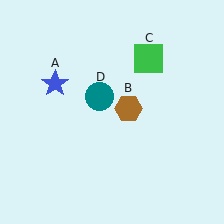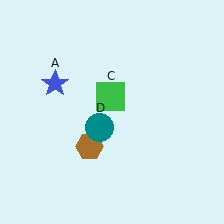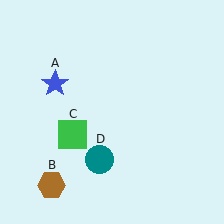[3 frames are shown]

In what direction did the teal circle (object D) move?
The teal circle (object D) moved down.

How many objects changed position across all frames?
3 objects changed position: brown hexagon (object B), green square (object C), teal circle (object D).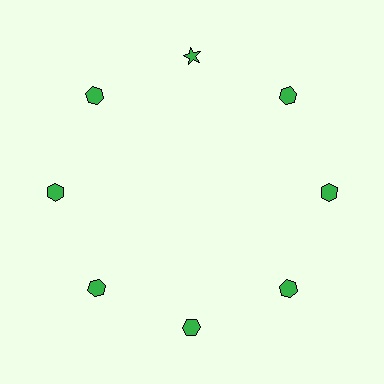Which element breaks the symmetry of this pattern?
The green star at roughly the 12 o'clock position breaks the symmetry. All other shapes are green hexagons.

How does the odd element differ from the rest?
It has a different shape: star instead of hexagon.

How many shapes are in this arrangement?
There are 8 shapes arranged in a ring pattern.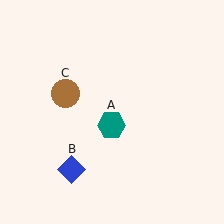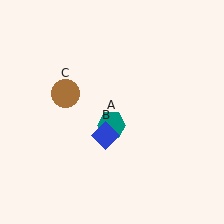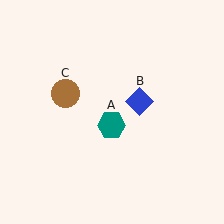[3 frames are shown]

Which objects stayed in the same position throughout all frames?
Teal hexagon (object A) and brown circle (object C) remained stationary.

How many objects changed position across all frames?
1 object changed position: blue diamond (object B).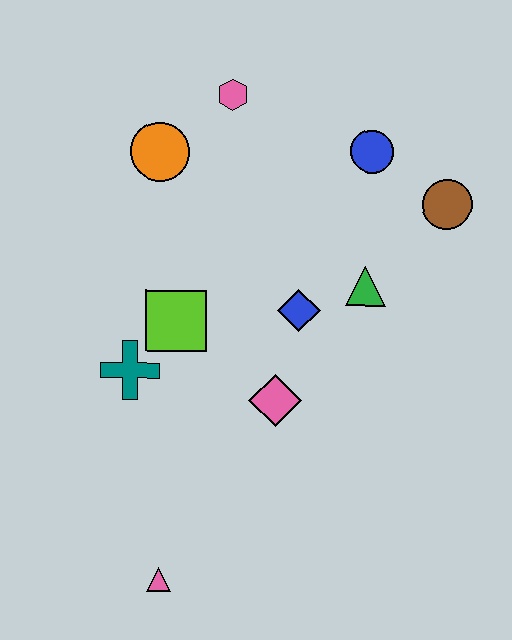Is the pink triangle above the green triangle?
No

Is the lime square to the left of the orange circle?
No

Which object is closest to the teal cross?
The lime square is closest to the teal cross.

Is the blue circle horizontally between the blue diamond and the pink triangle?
No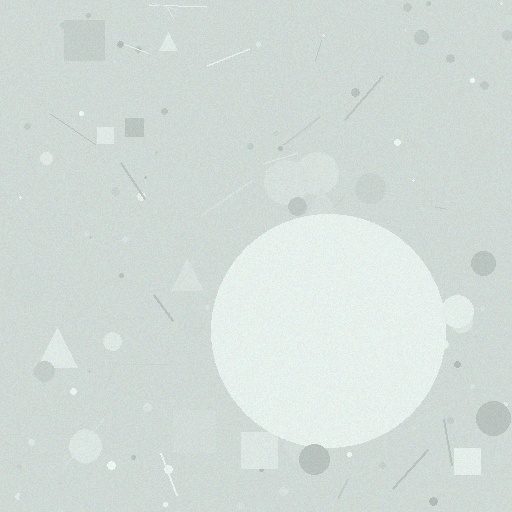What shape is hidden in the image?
A circle is hidden in the image.